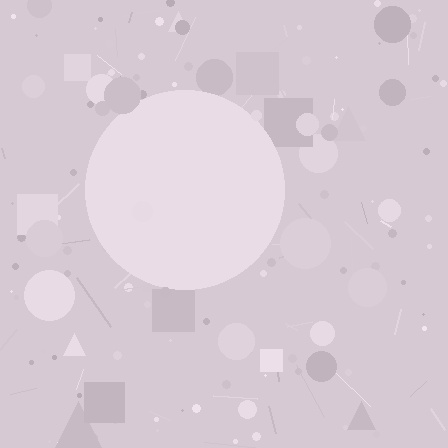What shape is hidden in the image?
A circle is hidden in the image.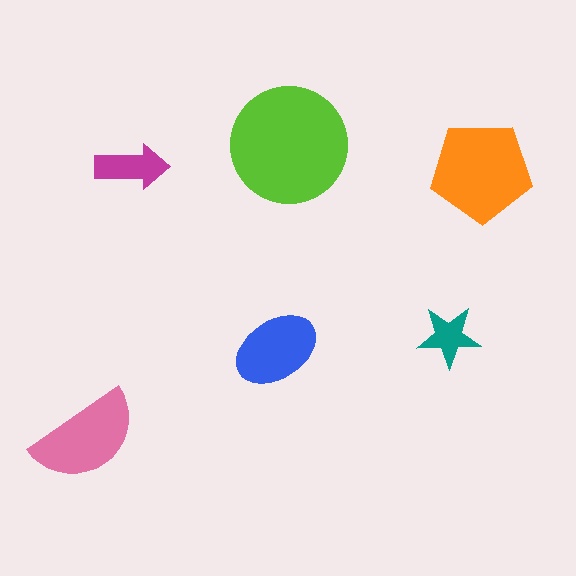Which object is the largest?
The lime circle.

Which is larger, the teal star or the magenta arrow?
The magenta arrow.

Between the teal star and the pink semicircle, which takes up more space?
The pink semicircle.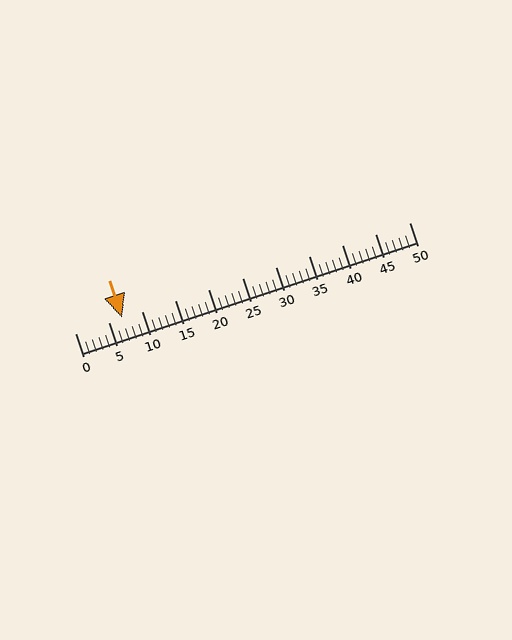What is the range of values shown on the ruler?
The ruler shows values from 0 to 50.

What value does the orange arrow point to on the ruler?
The orange arrow points to approximately 7.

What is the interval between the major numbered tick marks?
The major tick marks are spaced 5 units apart.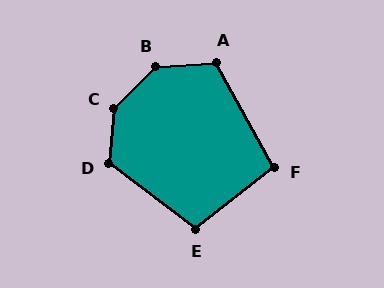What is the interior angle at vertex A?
Approximately 114 degrees (obtuse).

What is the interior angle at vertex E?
Approximately 105 degrees (obtuse).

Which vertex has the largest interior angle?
C, at approximately 141 degrees.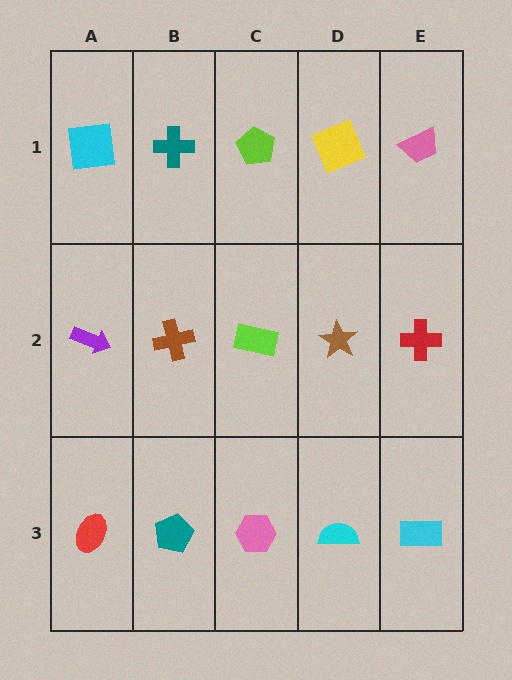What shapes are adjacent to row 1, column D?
A brown star (row 2, column D), a lime pentagon (row 1, column C), a pink trapezoid (row 1, column E).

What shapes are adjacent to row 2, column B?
A teal cross (row 1, column B), a teal pentagon (row 3, column B), a purple arrow (row 2, column A), a lime rectangle (row 2, column C).